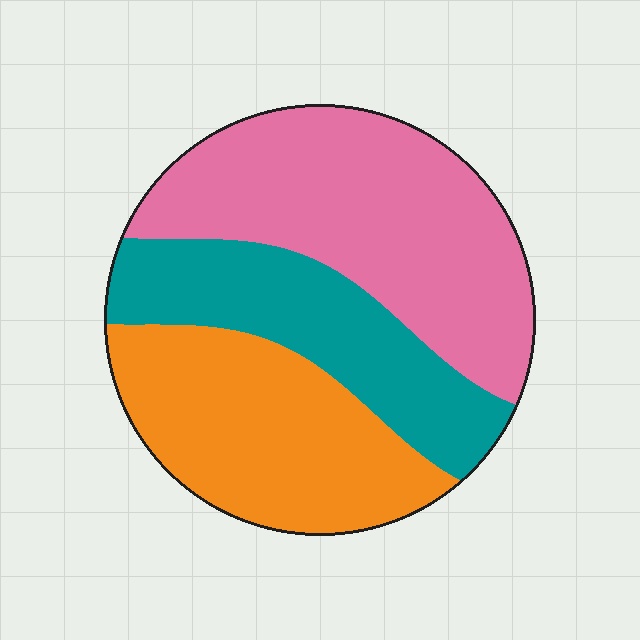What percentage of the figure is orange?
Orange takes up between a quarter and a half of the figure.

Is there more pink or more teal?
Pink.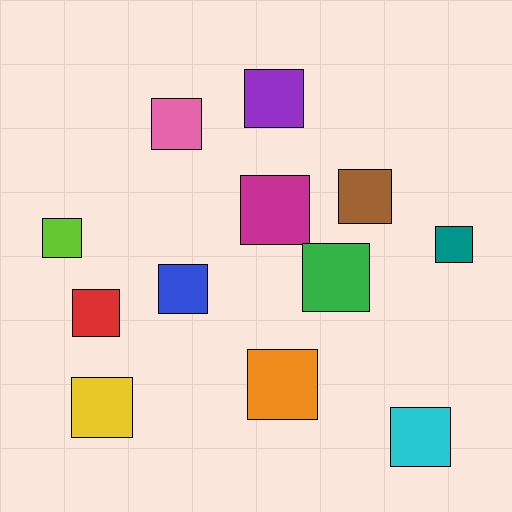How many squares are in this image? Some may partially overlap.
There are 12 squares.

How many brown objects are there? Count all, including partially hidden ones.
There is 1 brown object.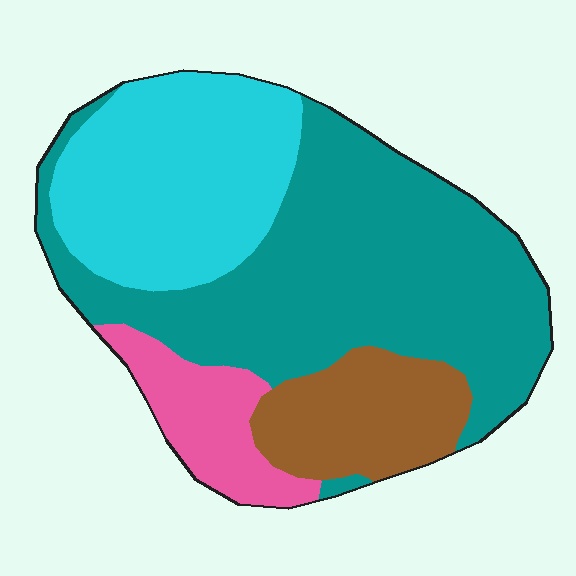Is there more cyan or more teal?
Teal.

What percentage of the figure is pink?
Pink covers 11% of the figure.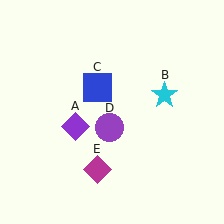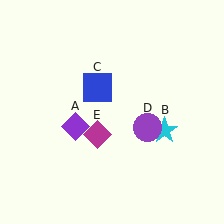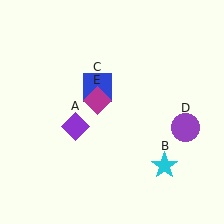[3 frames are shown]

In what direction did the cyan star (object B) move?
The cyan star (object B) moved down.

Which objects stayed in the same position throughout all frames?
Purple diamond (object A) and blue square (object C) remained stationary.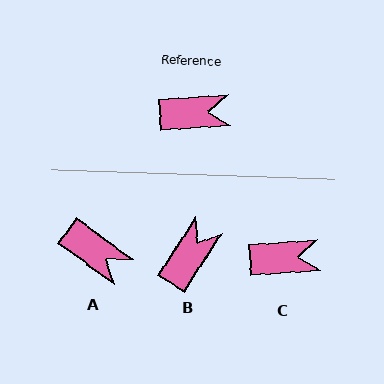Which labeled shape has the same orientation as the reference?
C.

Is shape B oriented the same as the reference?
No, it is off by about 54 degrees.